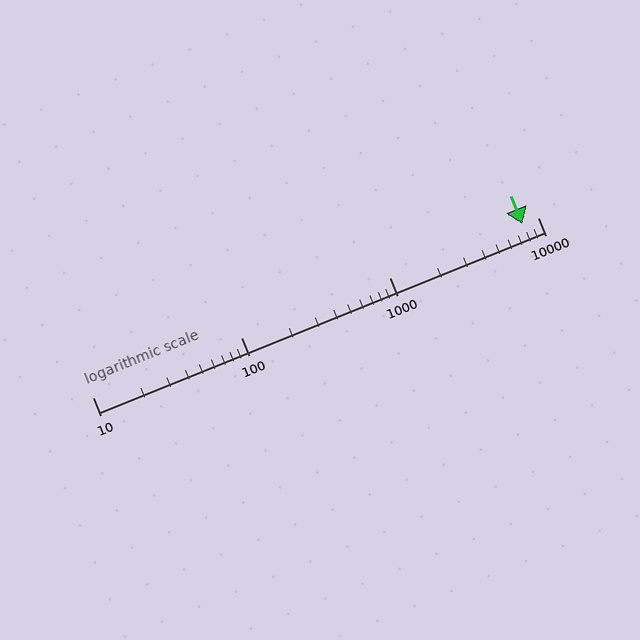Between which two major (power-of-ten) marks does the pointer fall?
The pointer is between 1000 and 10000.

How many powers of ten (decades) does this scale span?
The scale spans 3 decades, from 10 to 10000.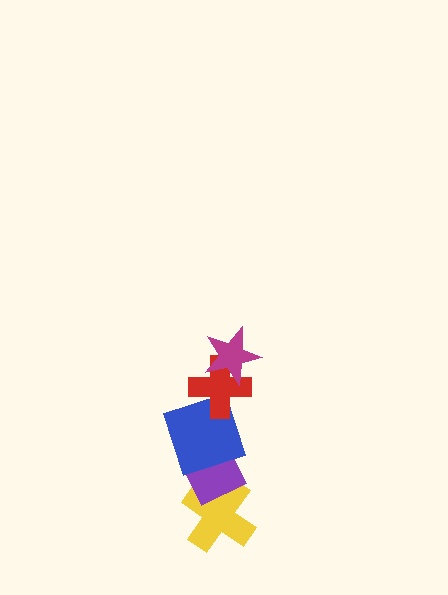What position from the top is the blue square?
The blue square is 3rd from the top.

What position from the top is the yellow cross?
The yellow cross is 5th from the top.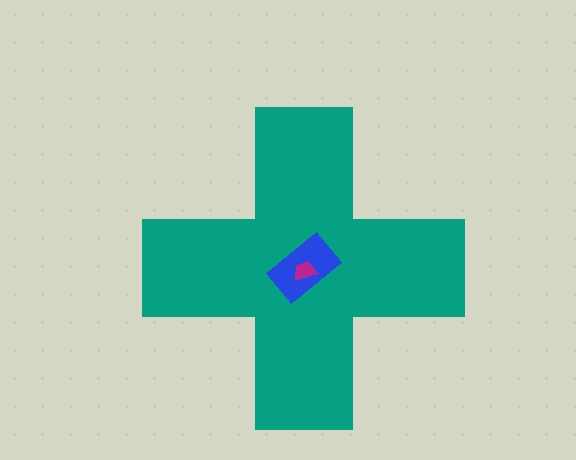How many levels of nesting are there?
3.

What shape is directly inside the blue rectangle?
The magenta trapezoid.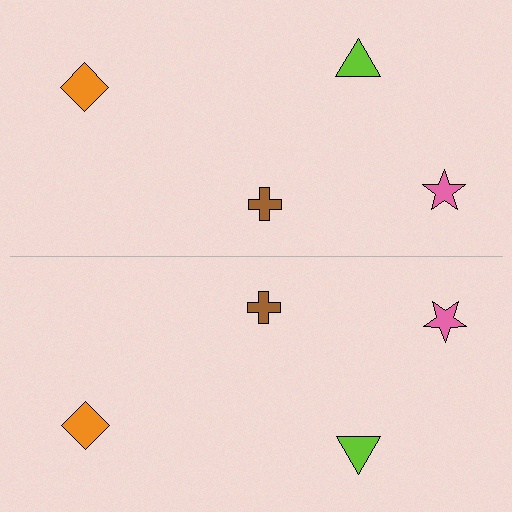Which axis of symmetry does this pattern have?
The pattern has a horizontal axis of symmetry running through the center of the image.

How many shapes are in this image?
There are 8 shapes in this image.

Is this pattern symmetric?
Yes, this pattern has bilateral (reflection) symmetry.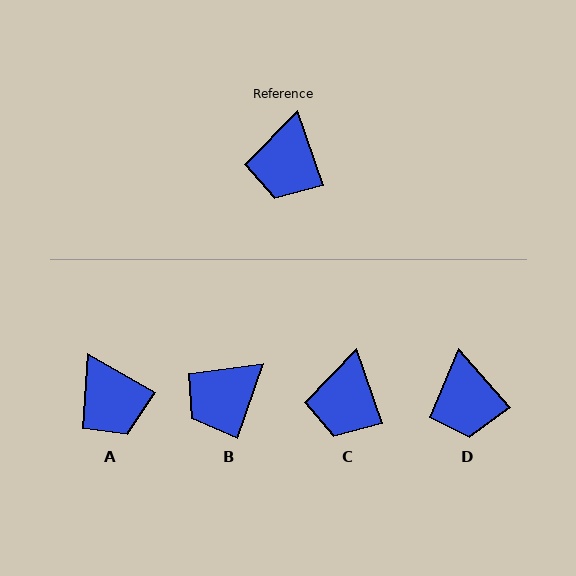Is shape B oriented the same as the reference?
No, it is off by about 38 degrees.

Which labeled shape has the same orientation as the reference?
C.